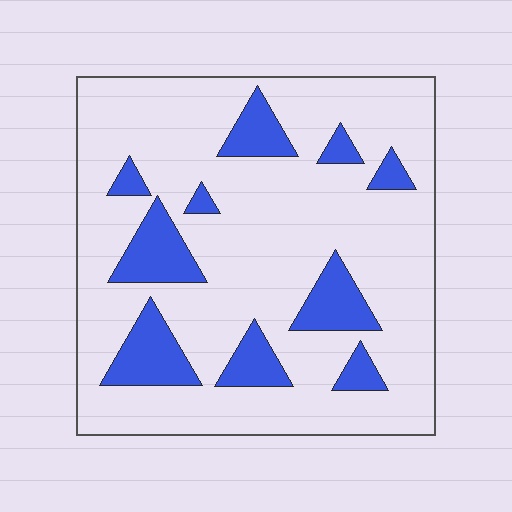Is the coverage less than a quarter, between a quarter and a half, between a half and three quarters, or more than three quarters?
Less than a quarter.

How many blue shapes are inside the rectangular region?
10.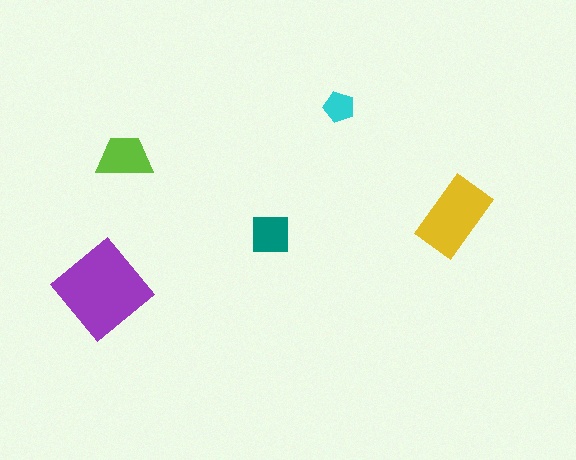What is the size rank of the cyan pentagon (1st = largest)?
5th.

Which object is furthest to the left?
The purple diamond is leftmost.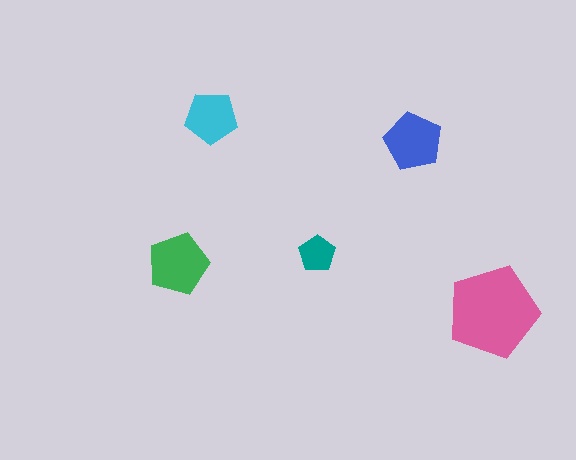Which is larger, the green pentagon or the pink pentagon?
The pink one.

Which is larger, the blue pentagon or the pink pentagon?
The pink one.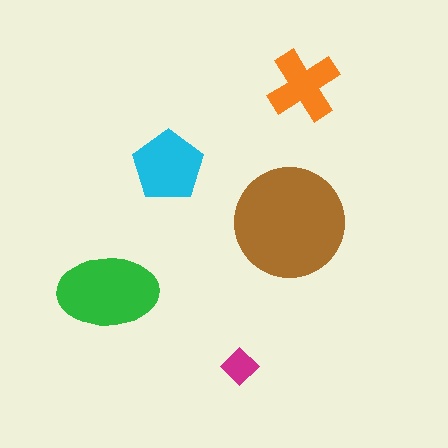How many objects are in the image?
There are 5 objects in the image.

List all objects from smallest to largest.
The magenta diamond, the orange cross, the cyan pentagon, the green ellipse, the brown circle.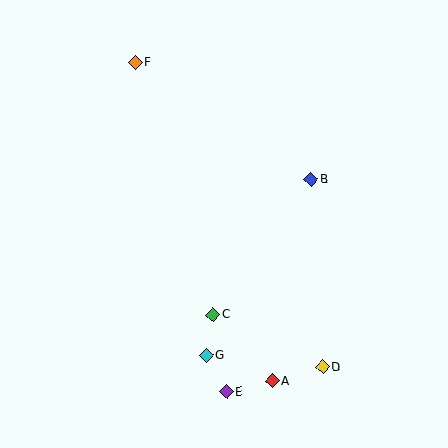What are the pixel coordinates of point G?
Point G is at (206, 356).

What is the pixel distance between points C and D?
The distance between C and D is 121 pixels.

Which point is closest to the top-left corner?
Point F is closest to the top-left corner.